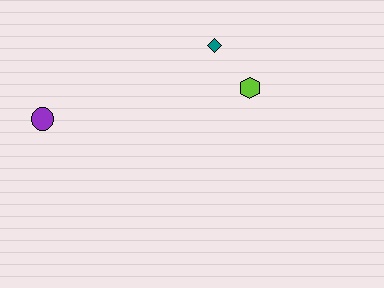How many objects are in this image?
There are 3 objects.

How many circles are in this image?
There is 1 circle.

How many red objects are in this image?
There are no red objects.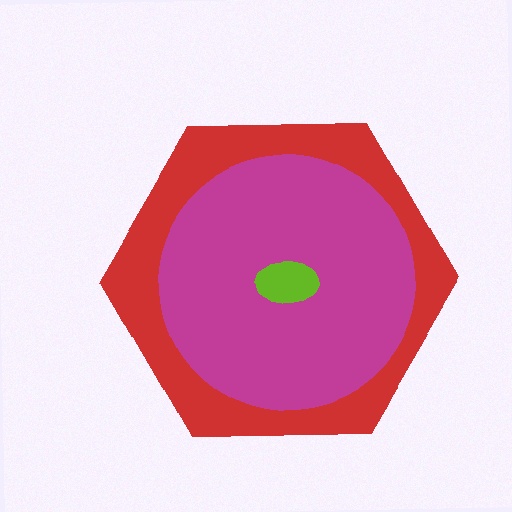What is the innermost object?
The lime ellipse.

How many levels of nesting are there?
3.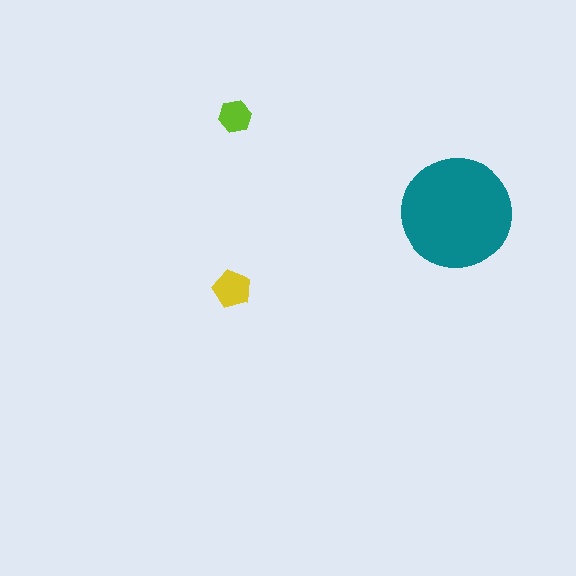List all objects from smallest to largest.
The lime hexagon, the yellow pentagon, the teal circle.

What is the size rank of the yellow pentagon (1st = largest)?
2nd.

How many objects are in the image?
There are 3 objects in the image.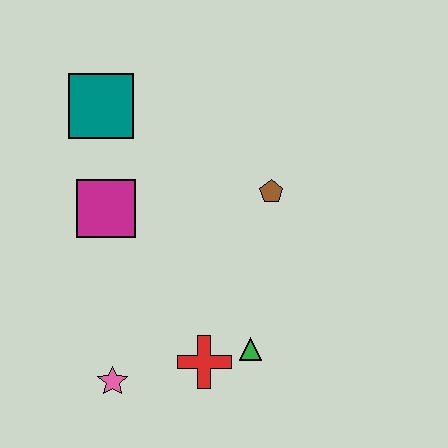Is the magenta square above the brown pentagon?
No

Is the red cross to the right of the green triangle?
No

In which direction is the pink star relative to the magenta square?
The pink star is below the magenta square.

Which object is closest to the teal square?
The magenta square is closest to the teal square.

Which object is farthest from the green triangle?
The teal square is farthest from the green triangle.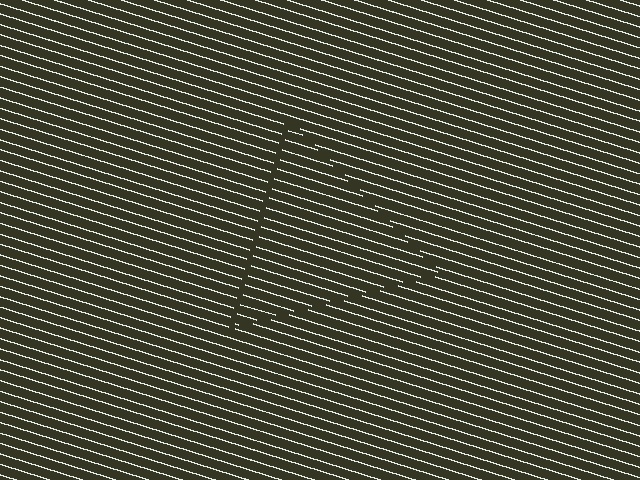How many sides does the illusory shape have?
3 sides — the line-ends trace a triangle.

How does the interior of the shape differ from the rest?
The interior of the shape contains the same grating, shifted by half a period — the contour is defined by the phase discontinuity where line-ends from the inner and outer gratings abut.